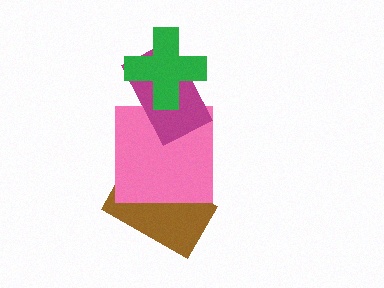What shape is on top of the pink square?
The magenta rectangle is on top of the pink square.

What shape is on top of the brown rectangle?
The pink square is on top of the brown rectangle.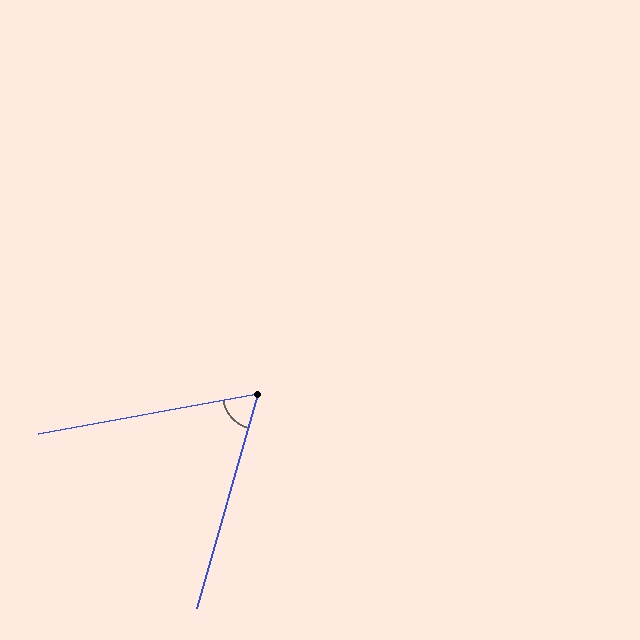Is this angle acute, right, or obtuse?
It is acute.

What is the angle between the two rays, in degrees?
Approximately 64 degrees.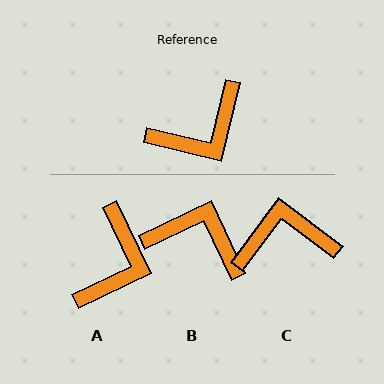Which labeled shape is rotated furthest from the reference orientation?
C, about 156 degrees away.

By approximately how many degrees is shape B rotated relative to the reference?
Approximately 129 degrees counter-clockwise.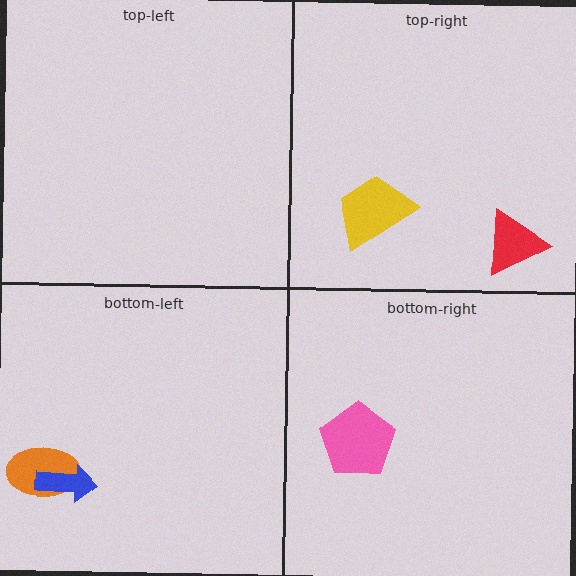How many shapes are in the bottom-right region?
1.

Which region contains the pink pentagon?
The bottom-right region.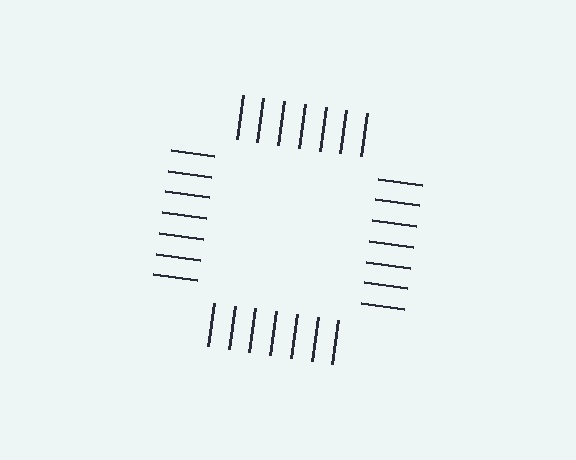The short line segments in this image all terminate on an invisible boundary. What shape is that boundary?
An illusory square — the line segments terminate on its edges but no continuous stroke is drawn.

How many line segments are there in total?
28 — 7 along each of the 4 edges.